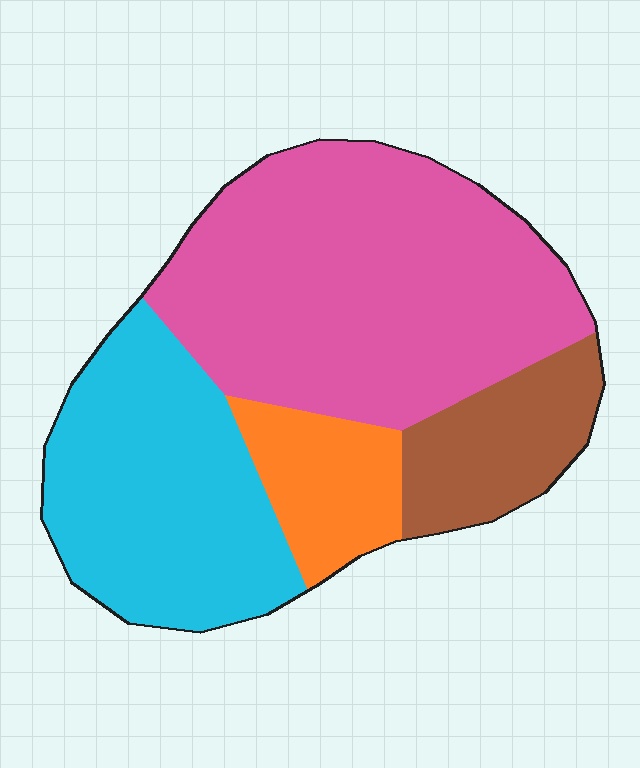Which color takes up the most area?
Pink, at roughly 45%.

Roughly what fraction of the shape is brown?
Brown takes up about one eighth (1/8) of the shape.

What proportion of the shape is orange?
Orange takes up about one tenth (1/10) of the shape.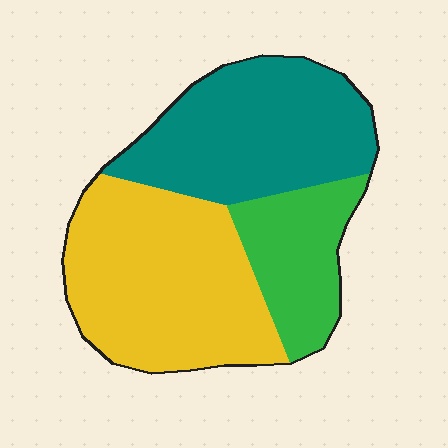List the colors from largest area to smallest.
From largest to smallest: yellow, teal, green.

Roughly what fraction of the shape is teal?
Teal covers roughly 35% of the shape.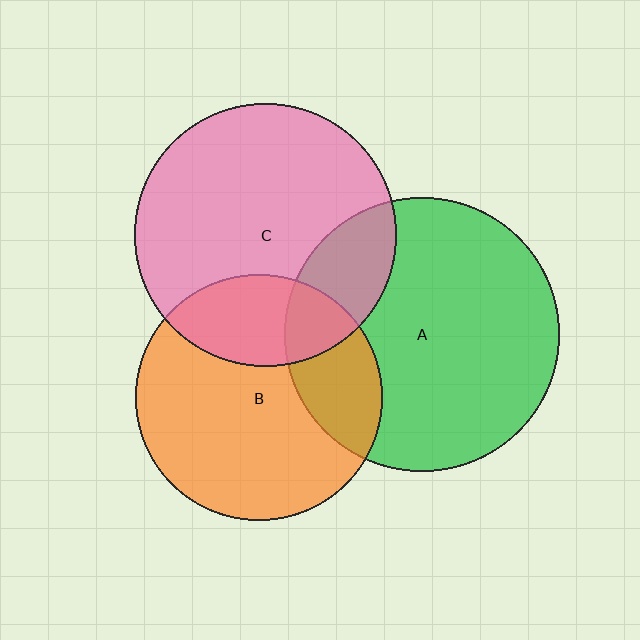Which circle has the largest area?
Circle A (green).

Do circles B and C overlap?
Yes.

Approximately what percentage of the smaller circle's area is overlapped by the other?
Approximately 25%.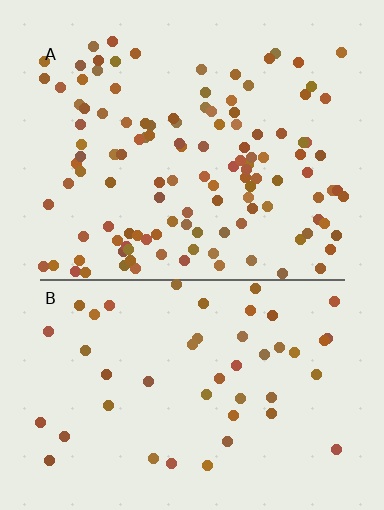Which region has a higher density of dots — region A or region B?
A (the top).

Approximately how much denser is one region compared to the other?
Approximately 2.6× — region A over region B.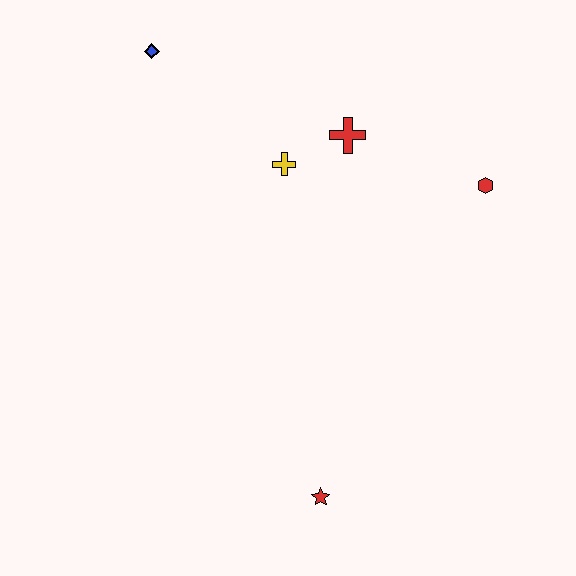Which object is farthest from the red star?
The blue diamond is farthest from the red star.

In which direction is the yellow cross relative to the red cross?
The yellow cross is to the left of the red cross.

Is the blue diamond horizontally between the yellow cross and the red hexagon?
No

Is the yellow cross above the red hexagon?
Yes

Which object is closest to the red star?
The yellow cross is closest to the red star.